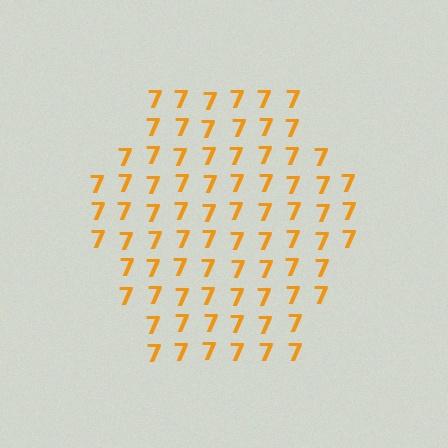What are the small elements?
The small elements are digit 7's.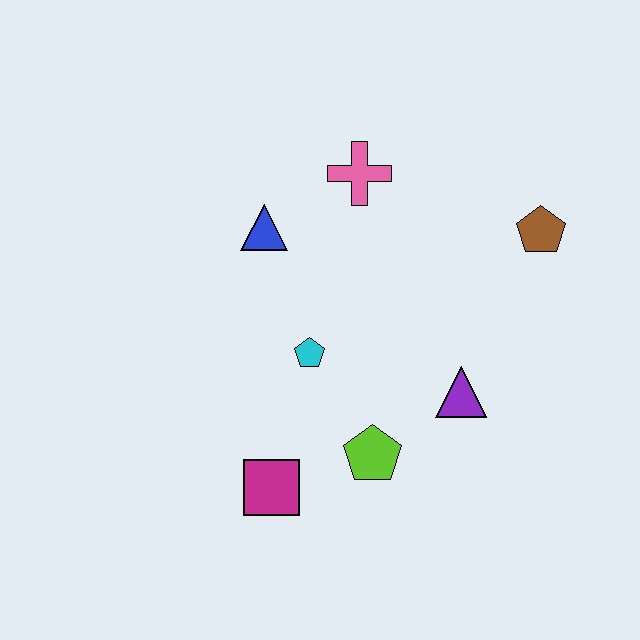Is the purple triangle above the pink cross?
No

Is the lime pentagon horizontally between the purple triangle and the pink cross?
Yes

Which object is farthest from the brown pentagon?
The magenta square is farthest from the brown pentagon.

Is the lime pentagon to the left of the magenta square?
No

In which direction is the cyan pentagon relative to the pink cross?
The cyan pentagon is below the pink cross.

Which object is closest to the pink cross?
The blue triangle is closest to the pink cross.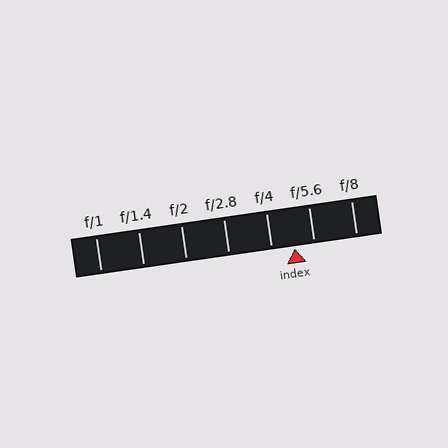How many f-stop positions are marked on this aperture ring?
There are 7 f-stop positions marked.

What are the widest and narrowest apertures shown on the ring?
The widest aperture shown is f/1 and the narrowest is f/8.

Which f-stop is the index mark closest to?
The index mark is closest to f/5.6.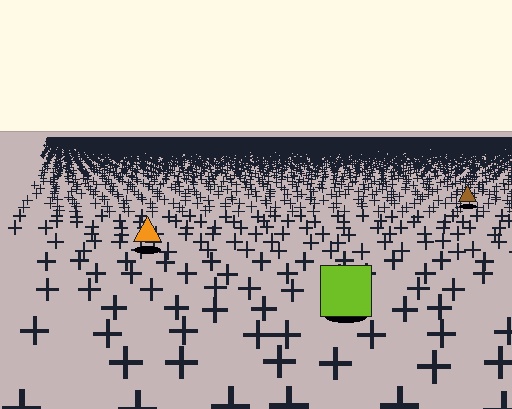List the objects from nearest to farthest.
From nearest to farthest: the lime square, the orange triangle, the brown triangle.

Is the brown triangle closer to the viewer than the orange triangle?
No. The orange triangle is closer — you can tell from the texture gradient: the ground texture is coarser near it.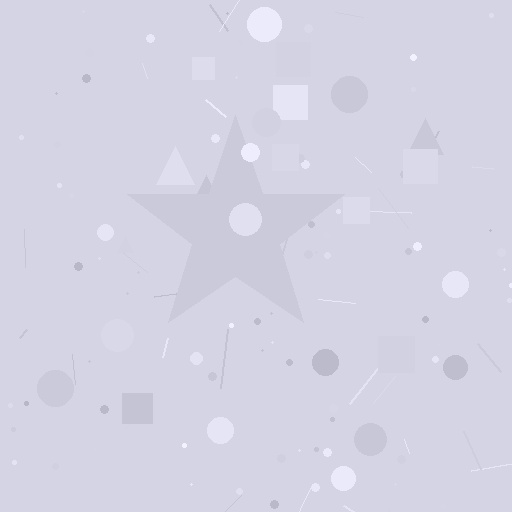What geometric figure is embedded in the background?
A star is embedded in the background.